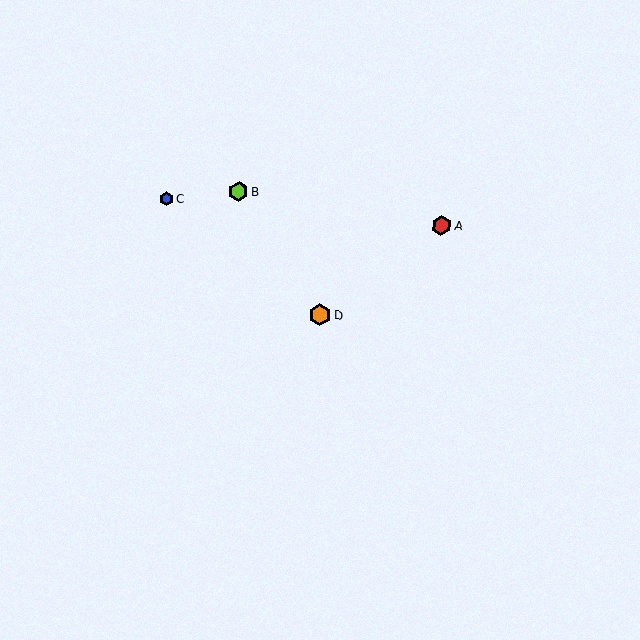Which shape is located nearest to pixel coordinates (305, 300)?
The orange hexagon (labeled D) at (320, 315) is nearest to that location.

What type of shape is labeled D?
Shape D is an orange hexagon.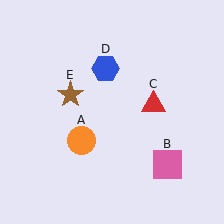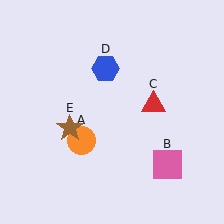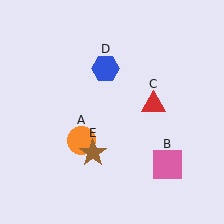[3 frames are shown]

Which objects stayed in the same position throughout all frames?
Orange circle (object A) and pink square (object B) and red triangle (object C) and blue hexagon (object D) remained stationary.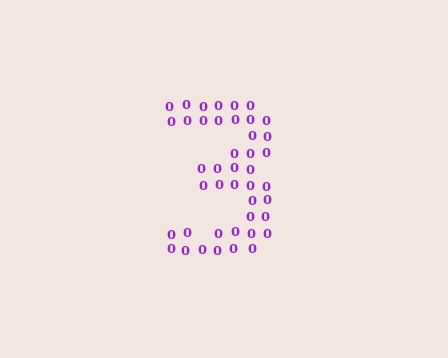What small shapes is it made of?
It is made of small digit 0's.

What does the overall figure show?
The overall figure shows the digit 3.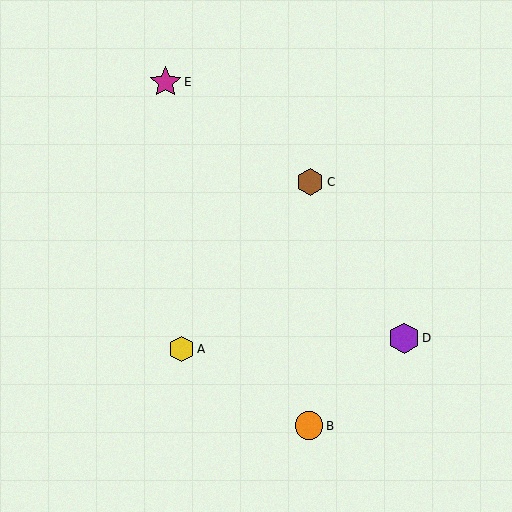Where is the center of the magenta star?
The center of the magenta star is at (165, 82).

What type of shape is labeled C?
Shape C is a brown hexagon.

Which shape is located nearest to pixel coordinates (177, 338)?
The yellow hexagon (labeled A) at (182, 349) is nearest to that location.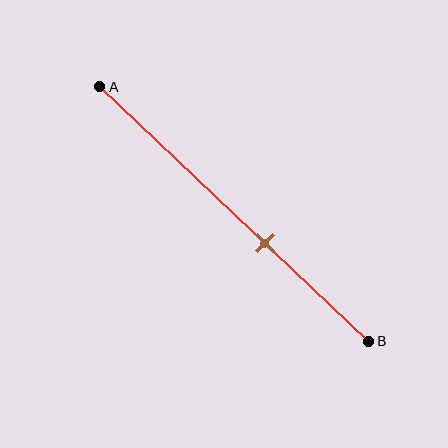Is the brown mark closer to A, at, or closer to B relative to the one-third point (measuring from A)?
The brown mark is closer to point B than the one-third point of segment AB.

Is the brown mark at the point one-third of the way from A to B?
No, the mark is at about 60% from A, not at the 33% one-third point.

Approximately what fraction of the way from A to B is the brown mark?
The brown mark is approximately 60% of the way from A to B.